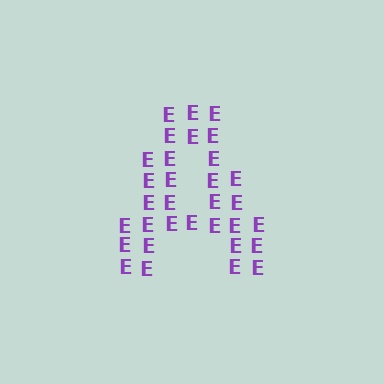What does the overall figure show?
The overall figure shows the letter A.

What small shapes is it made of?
It is made of small letter E's.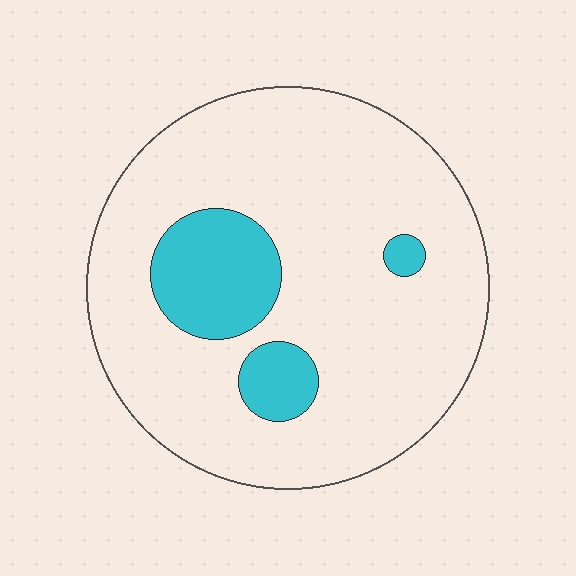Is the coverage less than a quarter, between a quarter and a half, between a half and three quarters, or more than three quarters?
Less than a quarter.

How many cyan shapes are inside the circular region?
3.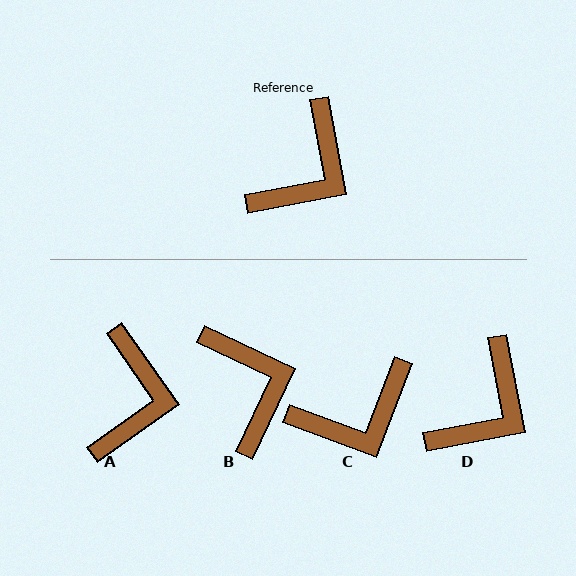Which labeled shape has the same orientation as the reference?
D.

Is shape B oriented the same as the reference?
No, it is off by about 54 degrees.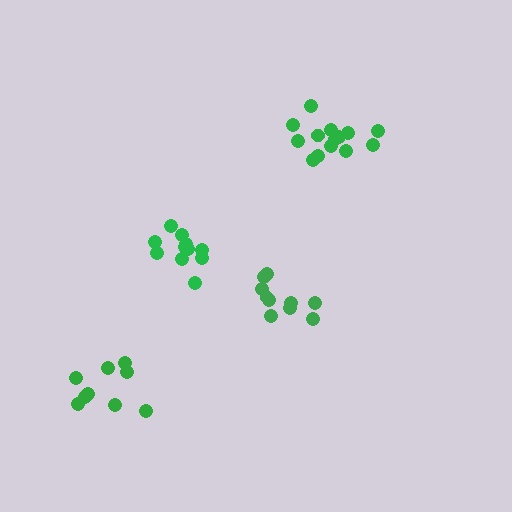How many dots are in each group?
Group 1: 10 dots, Group 2: 14 dots, Group 3: 11 dots, Group 4: 9 dots (44 total).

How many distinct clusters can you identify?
There are 4 distinct clusters.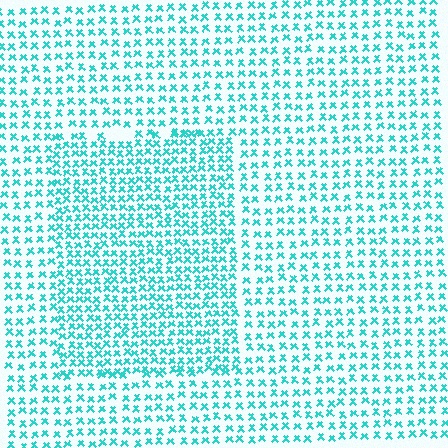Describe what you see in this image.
The image contains small cyan elements arranged at two different densities. A rectangle-shaped region is visible where the elements are more densely packed than the surrounding area.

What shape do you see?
I see a rectangle.